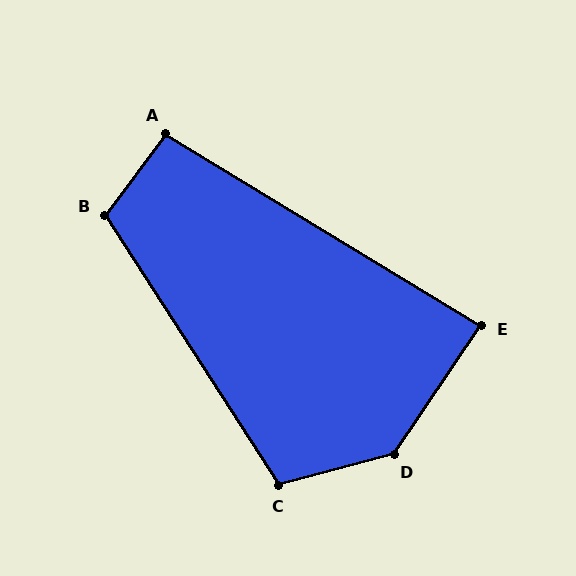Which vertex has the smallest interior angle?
E, at approximately 87 degrees.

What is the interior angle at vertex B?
Approximately 111 degrees (obtuse).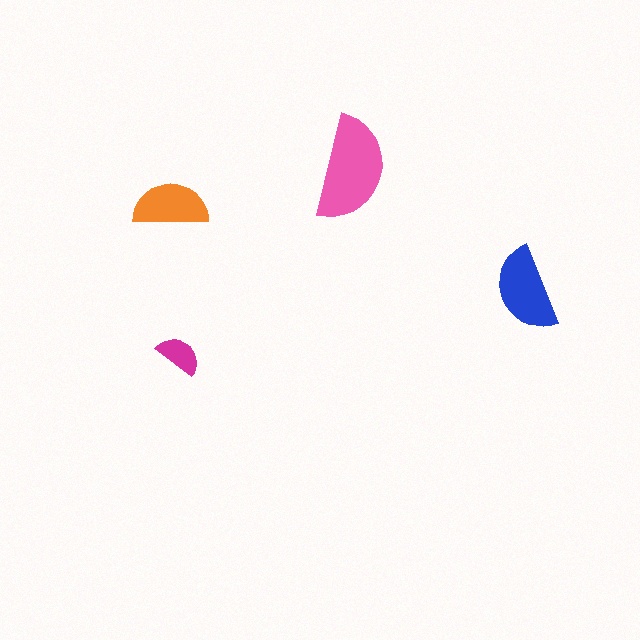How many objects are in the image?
There are 4 objects in the image.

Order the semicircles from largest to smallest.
the pink one, the blue one, the orange one, the magenta one.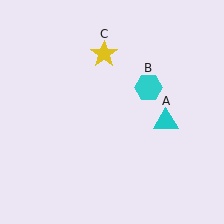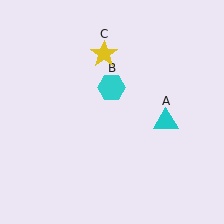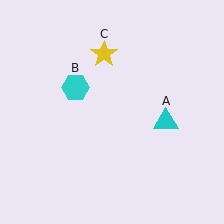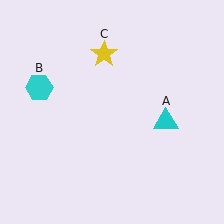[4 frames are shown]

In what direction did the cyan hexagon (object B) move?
The cyan hexagon (object B) moved left.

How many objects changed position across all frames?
1 object changed position: cyan hexagon (object B).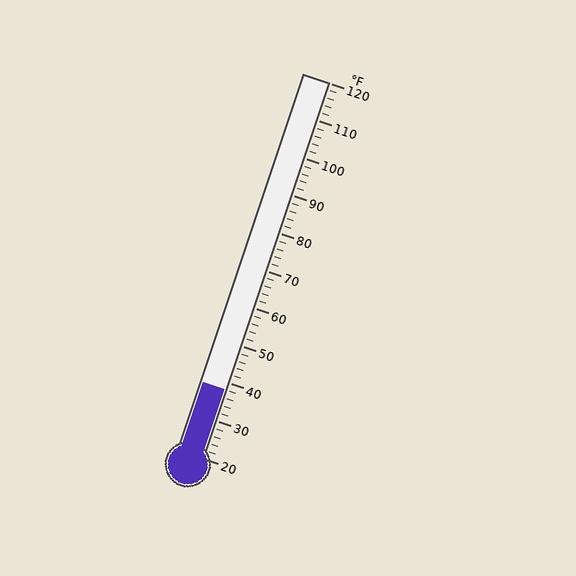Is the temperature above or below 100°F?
The temperature is below 100°F.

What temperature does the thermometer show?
The thermometer shows approximately 38°F.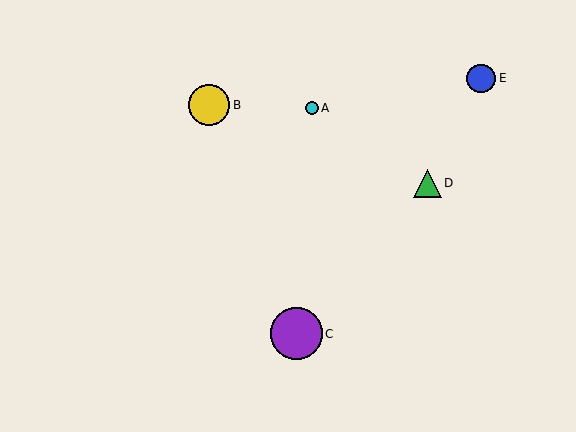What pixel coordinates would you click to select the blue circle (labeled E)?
Click at (481, 78) to select the blue circle E.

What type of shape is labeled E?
Shape E is a blue circle.